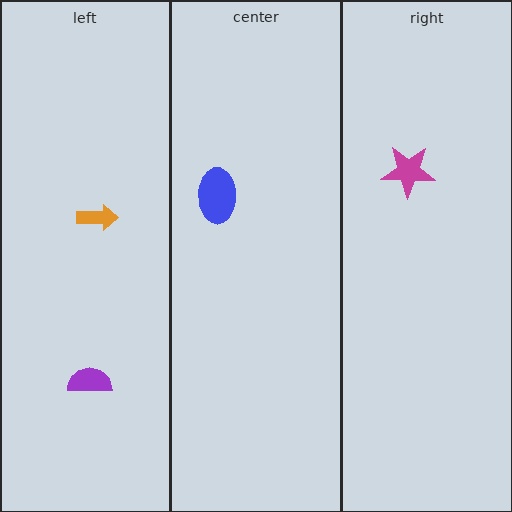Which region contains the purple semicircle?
The left region.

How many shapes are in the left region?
2.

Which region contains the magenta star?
The right region.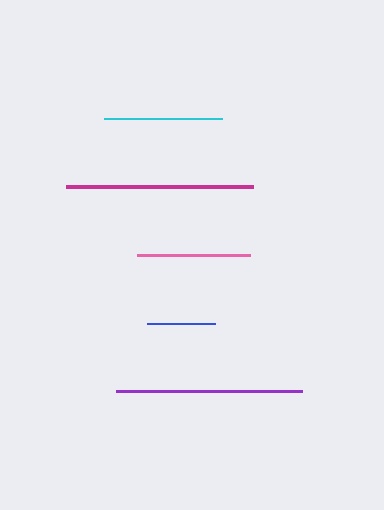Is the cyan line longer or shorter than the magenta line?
The magenta line is longer than the cyan line.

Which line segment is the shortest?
The blue line is the shortest at approximately 67 pixels.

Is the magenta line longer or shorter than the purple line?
The magenta line is longer than the purple line.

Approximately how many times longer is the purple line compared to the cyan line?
The purple line is approximately 1.6 times the length of the cyan line.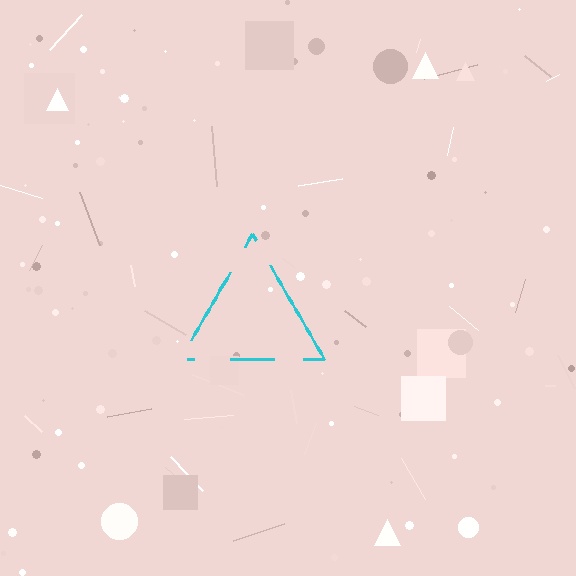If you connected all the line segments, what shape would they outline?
They would outline a triangle.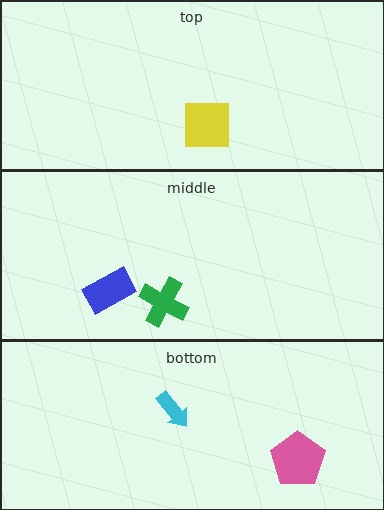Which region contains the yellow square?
The top region.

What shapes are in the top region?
The yellow square.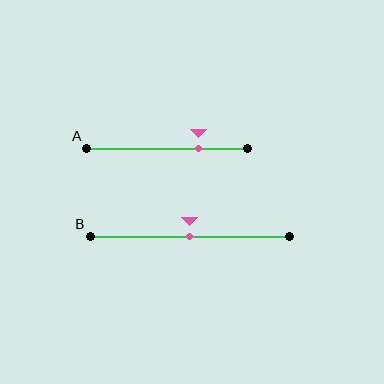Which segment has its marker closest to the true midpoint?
Segment B has its marker closest to the true midpoint.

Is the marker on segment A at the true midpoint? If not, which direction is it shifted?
No, the marker on segment A is shifted to the right by about 20% of the segment length.